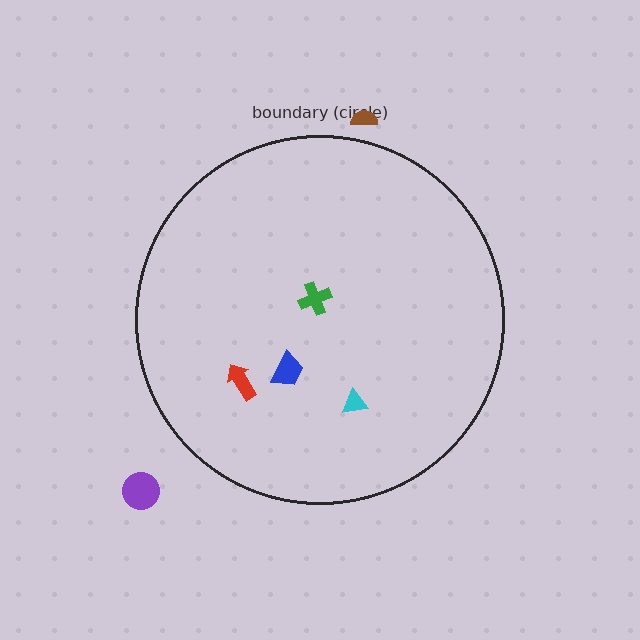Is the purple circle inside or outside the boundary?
Outside.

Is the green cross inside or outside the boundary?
Inside.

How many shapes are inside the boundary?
4 inside, 2 outside.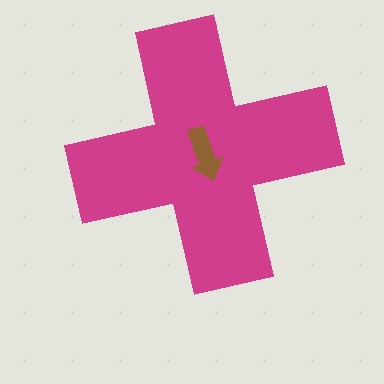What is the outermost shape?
The magenta cross.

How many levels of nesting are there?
2.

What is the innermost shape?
The brown arrow.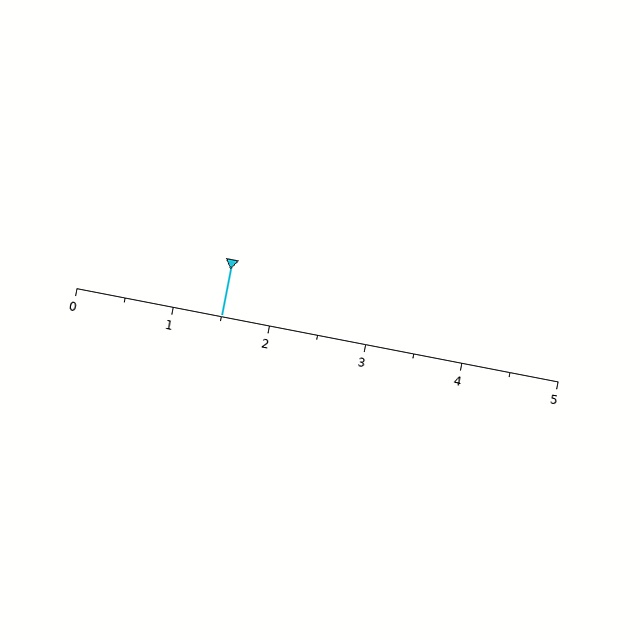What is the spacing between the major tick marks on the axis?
The major ticks are spaced 1 apart.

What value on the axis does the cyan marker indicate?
The marker indicates approximately 1.5.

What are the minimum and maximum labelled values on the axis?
The axis runs from 0 to 5.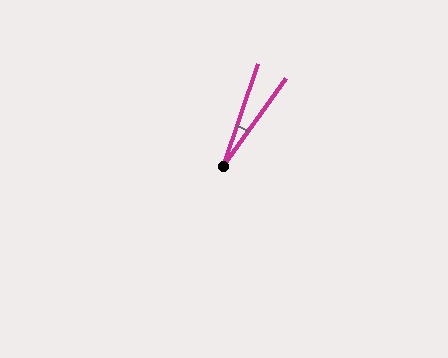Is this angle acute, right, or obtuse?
It is acute.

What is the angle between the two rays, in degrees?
Approximately 17 degrees.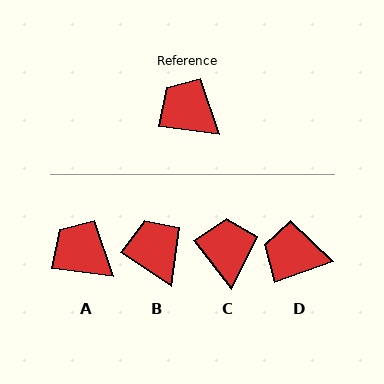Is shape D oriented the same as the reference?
No, it is off by about 27 degrees.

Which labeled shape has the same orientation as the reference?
A.